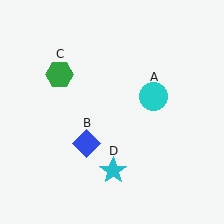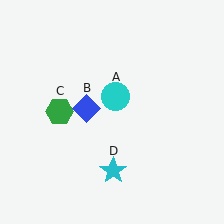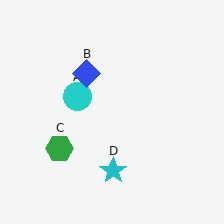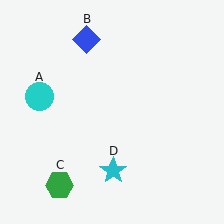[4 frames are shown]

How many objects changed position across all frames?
3 objects changed position: cyan circle (object A), blue diamond (object B), green hexagon (object C).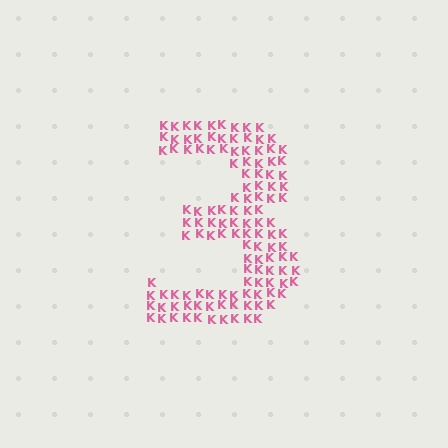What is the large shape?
The large shape is the digit 3.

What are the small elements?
The small elements are letter K's.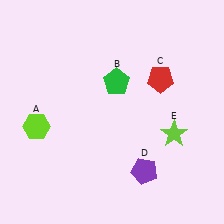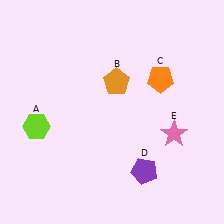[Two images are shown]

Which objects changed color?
B changed from green to orange. C changed from red to orange. E changed from lime to pink.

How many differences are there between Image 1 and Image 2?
There are 3 differences between the two images.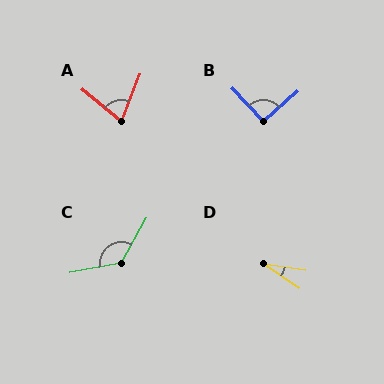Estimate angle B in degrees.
Approximately 92 degrees.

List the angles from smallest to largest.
D (25°), A (72°), B (92°), C (130°).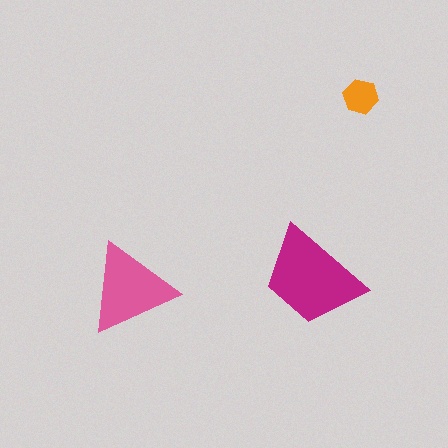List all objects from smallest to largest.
The orange hexagon, the pink triangle, the magenta trapezoid.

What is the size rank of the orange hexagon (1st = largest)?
3rd.